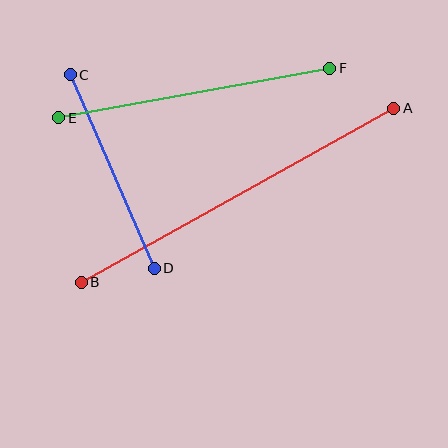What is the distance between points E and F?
The distance is approximately 275 pixels.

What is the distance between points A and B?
The distance is approximately 358 pixels.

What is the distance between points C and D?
The distance is approximately 211 pixels.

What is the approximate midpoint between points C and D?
The midpoint is at approximately (112, 171) pixels.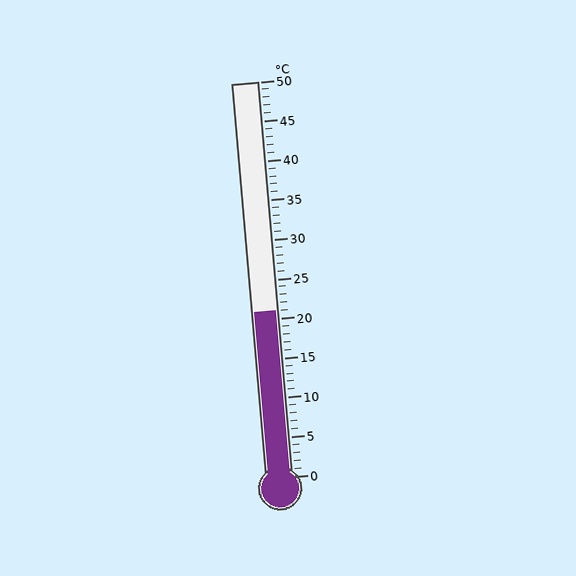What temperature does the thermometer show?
The thermometer shows approximately 21°C.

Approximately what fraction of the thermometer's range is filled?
The thermometer is filled to approximately 40% of its range.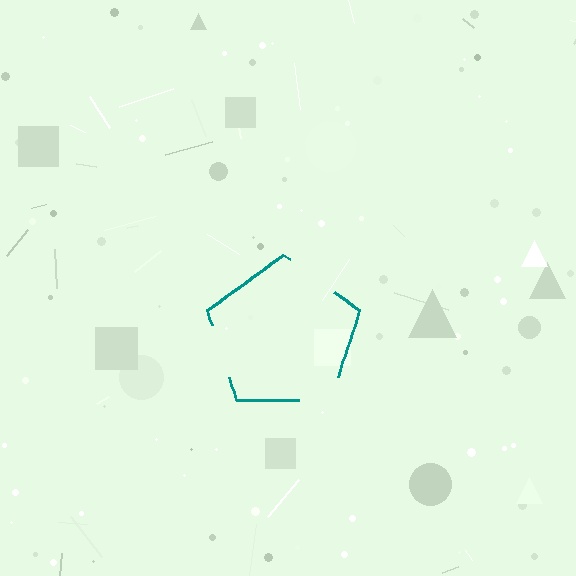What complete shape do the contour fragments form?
The contour fragments form a pentagon.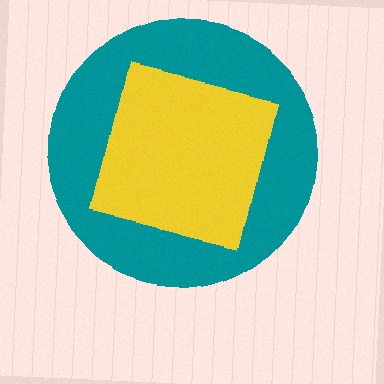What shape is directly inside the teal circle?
The yellow square.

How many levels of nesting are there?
2.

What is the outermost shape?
The teal circle.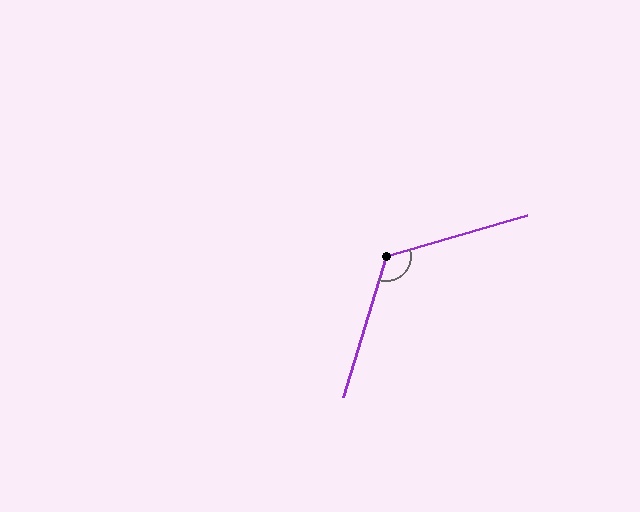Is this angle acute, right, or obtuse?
It is obtuse.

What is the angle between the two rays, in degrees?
Approximately 123 degrees.